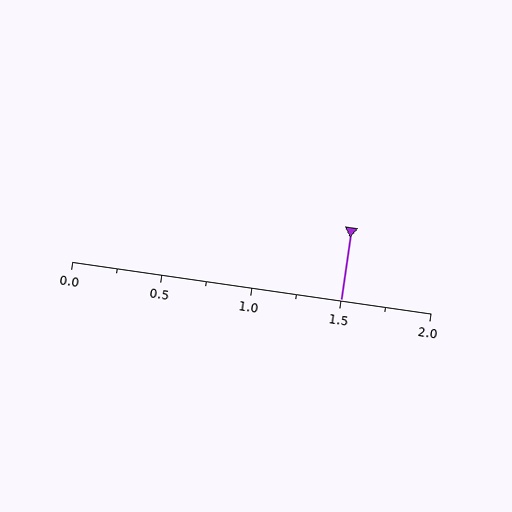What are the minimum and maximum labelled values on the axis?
The axis runs from 0.0 to 2.0.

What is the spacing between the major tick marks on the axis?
The major ticks are spaced 0.5 apart.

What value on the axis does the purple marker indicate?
The marker indicates approximately 1.5.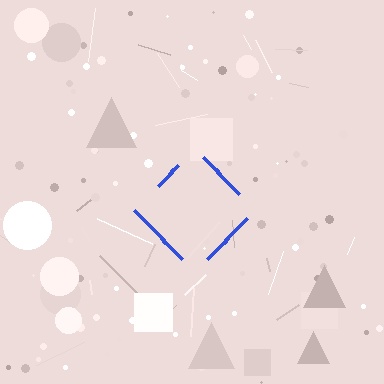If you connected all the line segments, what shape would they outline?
They would outline a diamond.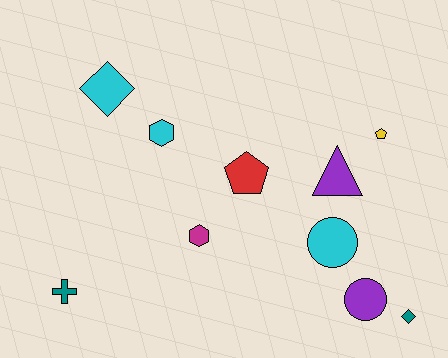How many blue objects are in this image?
There are no blue objects.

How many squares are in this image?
There are no squares.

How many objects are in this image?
There are 10 objects.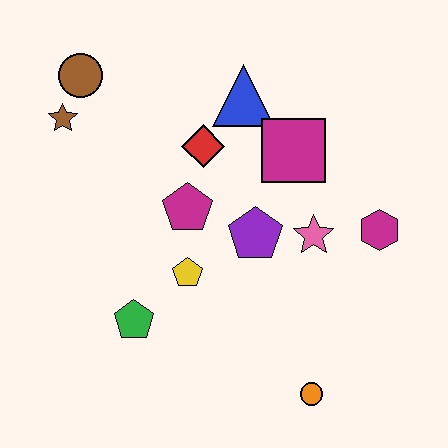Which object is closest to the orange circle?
The pink star is closest to the orange circle.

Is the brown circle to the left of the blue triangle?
Yes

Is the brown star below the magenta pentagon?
No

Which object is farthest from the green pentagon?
The magenta hexagon is farthest from the green pentagon.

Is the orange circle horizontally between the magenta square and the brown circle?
No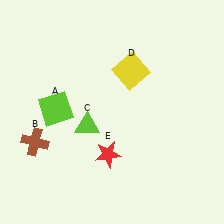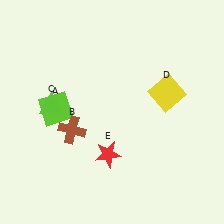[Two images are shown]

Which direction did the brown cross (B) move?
The brown cross (B) moved right.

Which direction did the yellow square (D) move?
The yellow square (D) moved right.